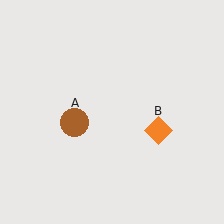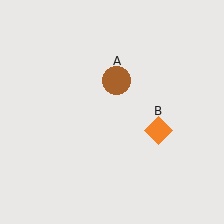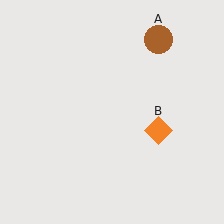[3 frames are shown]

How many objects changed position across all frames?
1 object changed position: brown circle (object A).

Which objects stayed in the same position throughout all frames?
Orange diamond (object B) remained stationary.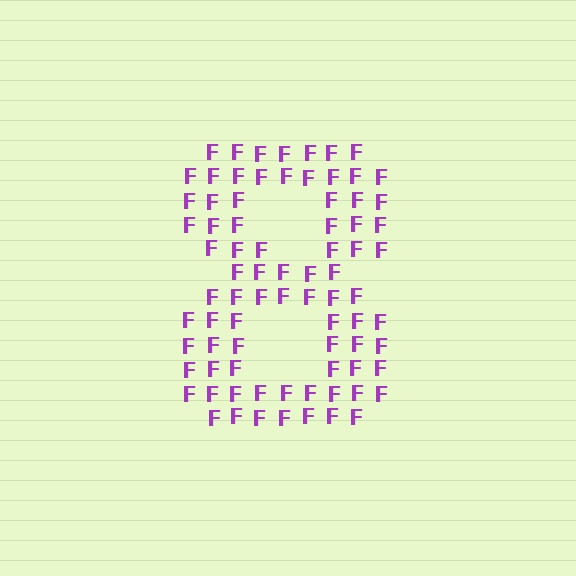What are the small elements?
The small elements are letter F's.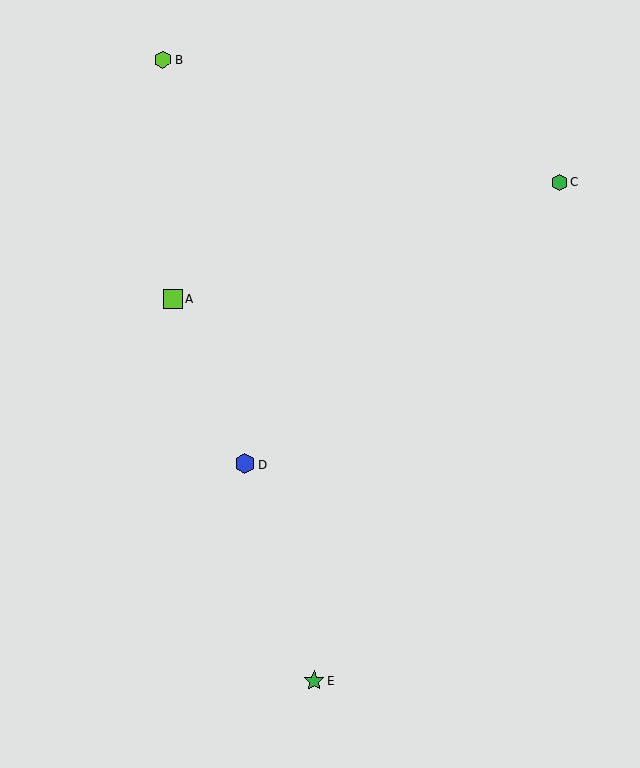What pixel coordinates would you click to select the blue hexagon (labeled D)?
Click at (245, 464) to select the blue hexagon D.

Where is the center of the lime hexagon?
The center of the lime hexagon is at (163, 59).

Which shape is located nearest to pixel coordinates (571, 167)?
The green hexagon (labeled C) at (559, 182) is nearest to that location.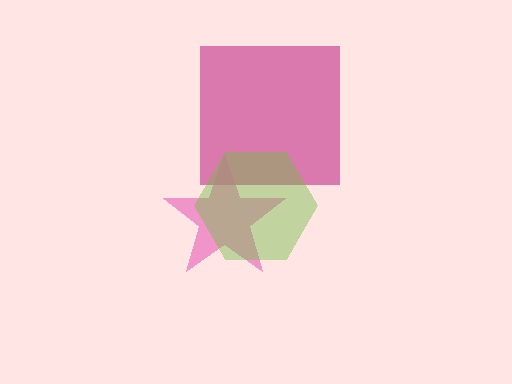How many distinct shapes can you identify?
There are 3 distinct shapes: a magenta square, a pink star, a lime hexagon.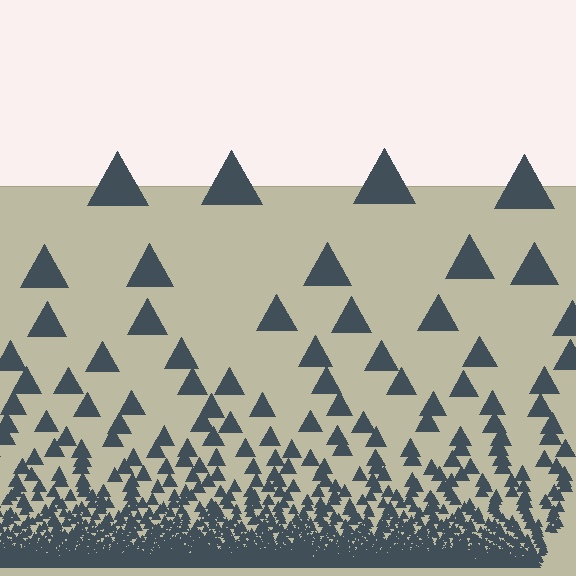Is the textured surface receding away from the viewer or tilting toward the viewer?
The surface appears to tilt toward the viewer. Texture elements get larger and sparser toward the top.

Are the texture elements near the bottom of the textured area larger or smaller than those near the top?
Smaller. The gradient is inverted — elements near the bottom are smaller and denser.